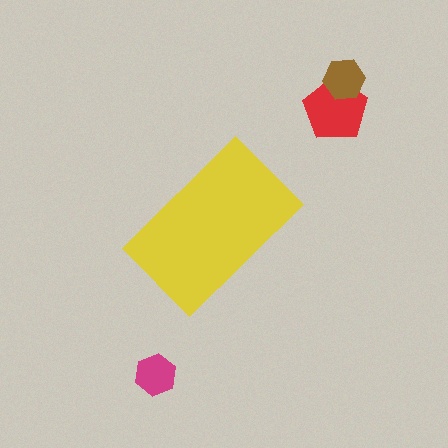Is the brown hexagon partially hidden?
No, the brown hexagon is fully visible.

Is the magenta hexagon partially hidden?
No, the magenta hexagon is fully visible.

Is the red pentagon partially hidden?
No, the red pentagon is fully visible.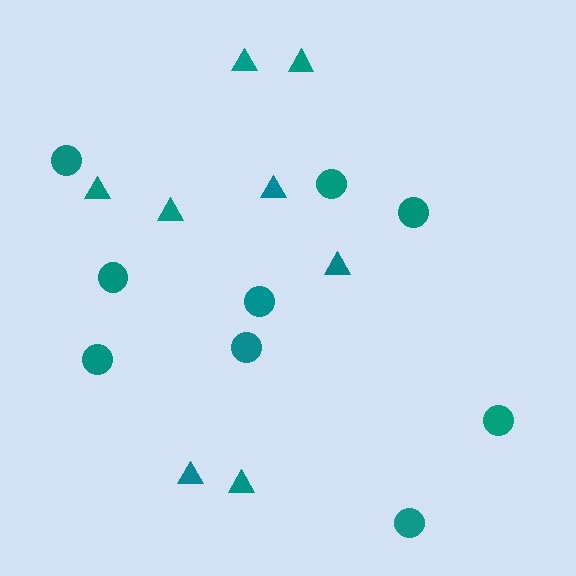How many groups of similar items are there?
There are 2 groups: one group of triangles (8) and one group of circles (9).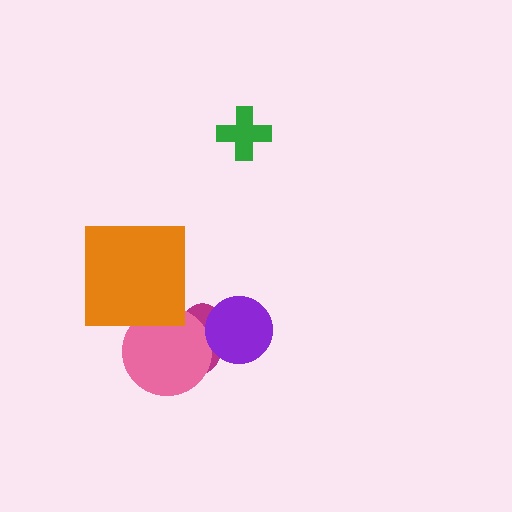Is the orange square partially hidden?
No, no other shape covers it.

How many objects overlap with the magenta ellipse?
2 objects overlap with the magenta ellipse.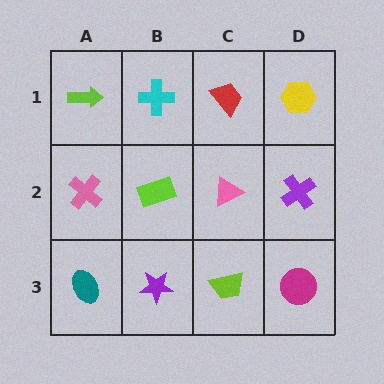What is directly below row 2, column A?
A teal ellipse.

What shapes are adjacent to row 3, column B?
A lime rectangle (row 2, column B), a teal ellipse (row 3, column A), a lime trapezoid (row 3, column C).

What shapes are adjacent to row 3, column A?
A pink cross (row 2, column A), a purple star (row 3, column B).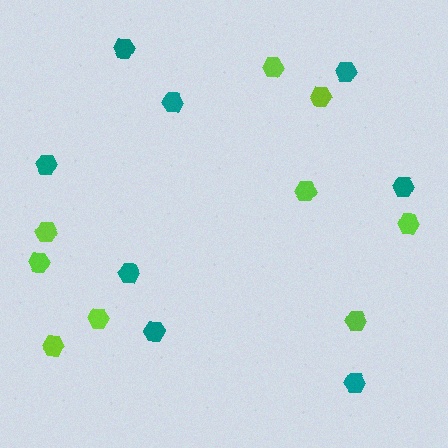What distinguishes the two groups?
There are 2 groups: one group of teal hexagons (8) and one group of lime hexagons (9).